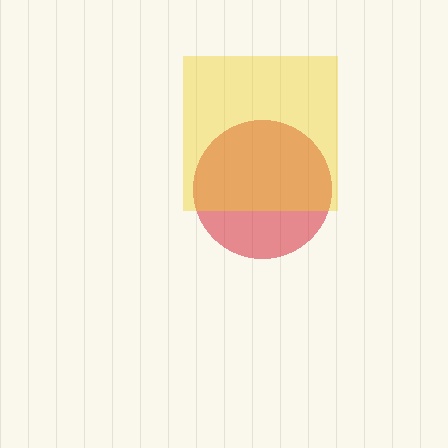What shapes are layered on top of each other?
The layered shapes are: a red circle, a yellow square.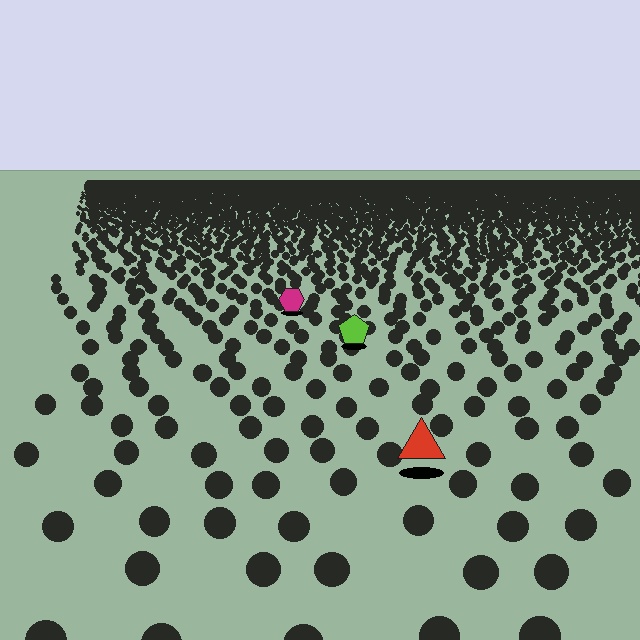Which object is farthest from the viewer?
The magenta hexagon is farthest from the viewer. It appears smaller and the ground texture around it is denser.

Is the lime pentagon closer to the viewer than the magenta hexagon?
Yes. The lime pentagon is closer — you can tell from the texture gradient: the ground texture is coarser near it.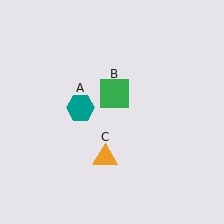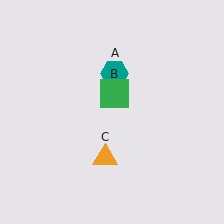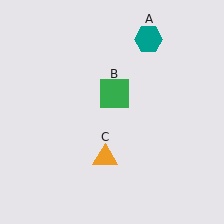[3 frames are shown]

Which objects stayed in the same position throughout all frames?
Green square (object B) and orange triangle (object C) remained stationary.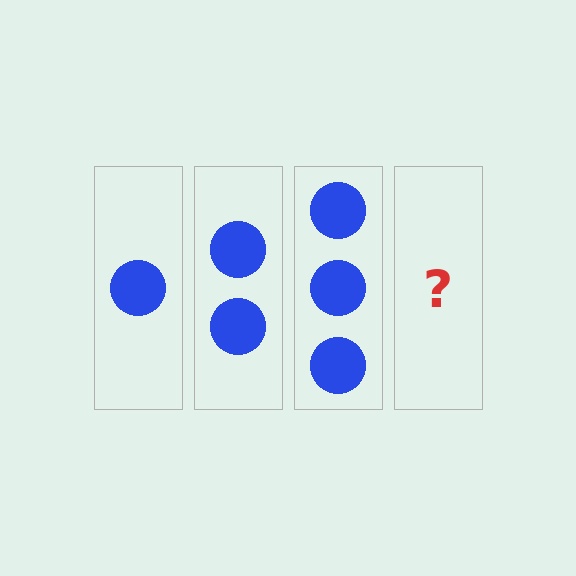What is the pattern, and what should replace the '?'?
The pattern is that each step adds one more circle. The '?' should be 4 circles.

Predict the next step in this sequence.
The next step is 4 circles.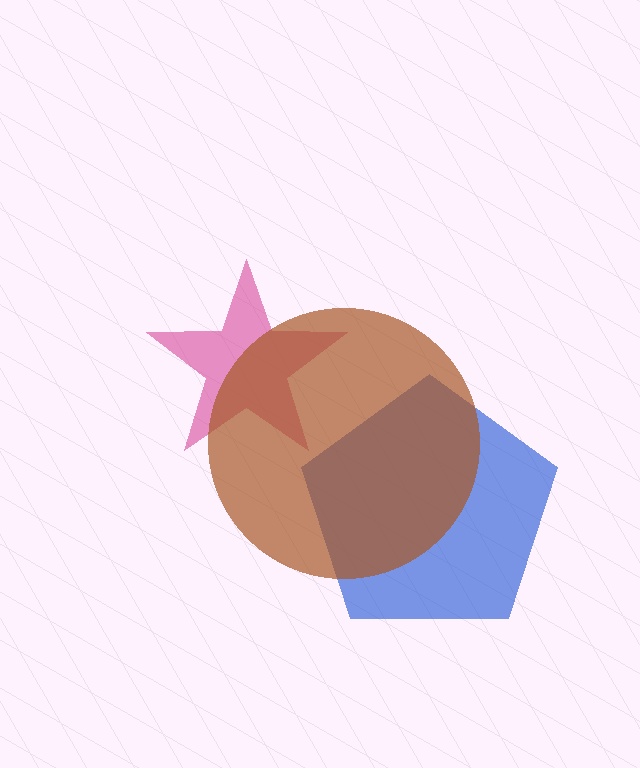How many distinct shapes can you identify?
There are 3 distinct shapes: a magenta star, a blue pentagon, a brown circle.